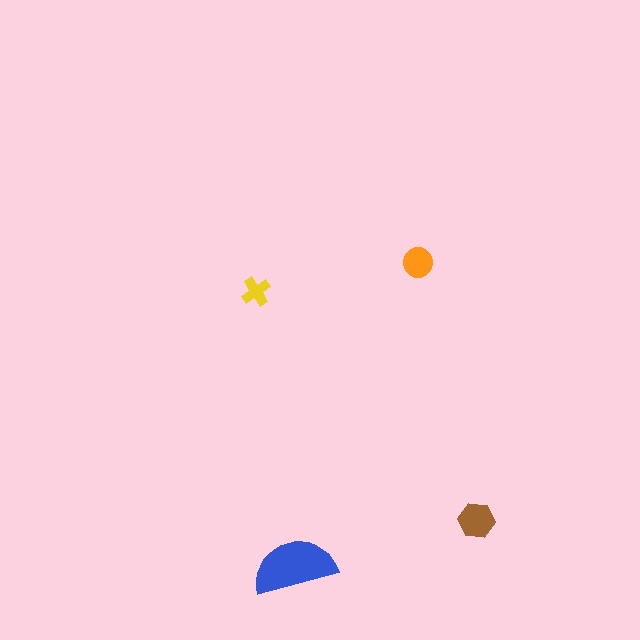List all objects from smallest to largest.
The yellow cross, the orange circle, the brown hexagon, the blue semicircle.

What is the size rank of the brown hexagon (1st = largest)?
2nd.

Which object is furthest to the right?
The brown hexagon is rightmost.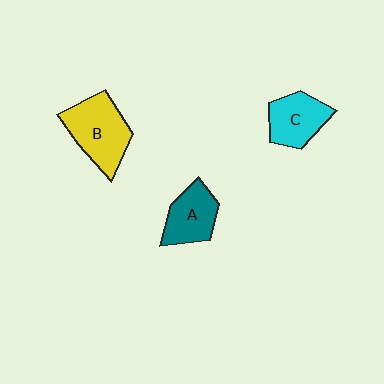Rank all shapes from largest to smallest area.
From largest to smallest: B (yellow), C (cyan), A (teal).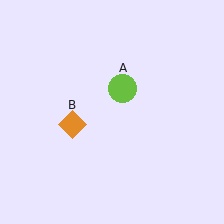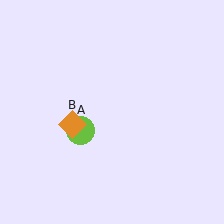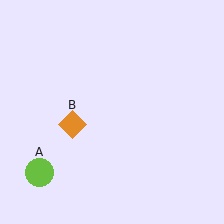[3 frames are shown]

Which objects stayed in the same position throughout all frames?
Orange diamond (object B) remained stationary.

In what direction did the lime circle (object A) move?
The lime circle (object A) moved down and to the left.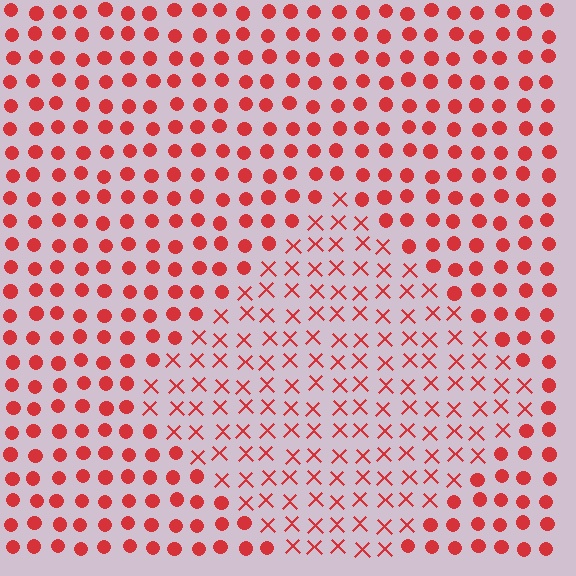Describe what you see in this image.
The image is filled with small red elements arranged in a uniform grid. A diamond-shaped region contains X marks, while the surrounding area contains circles. The boundary is defined purely by the change in element shape.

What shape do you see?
I see a diamond.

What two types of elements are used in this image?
The image uses X marks inside the diamond region and circles outside it.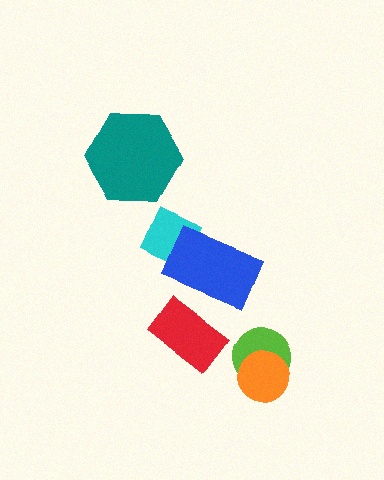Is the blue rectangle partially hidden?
Yes, it is partially covered by another shape.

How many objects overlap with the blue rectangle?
2 objects overlap with the blue rectangle.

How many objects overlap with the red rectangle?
1 object overlaps with the red rectangle.